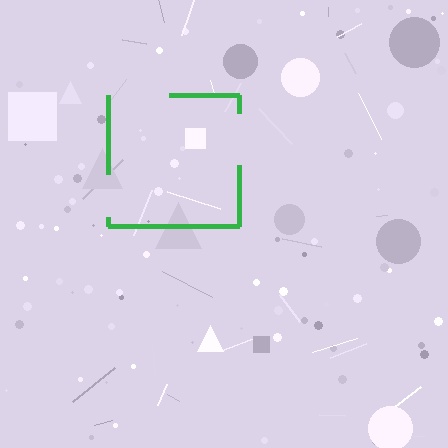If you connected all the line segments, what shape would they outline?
They would outline a square.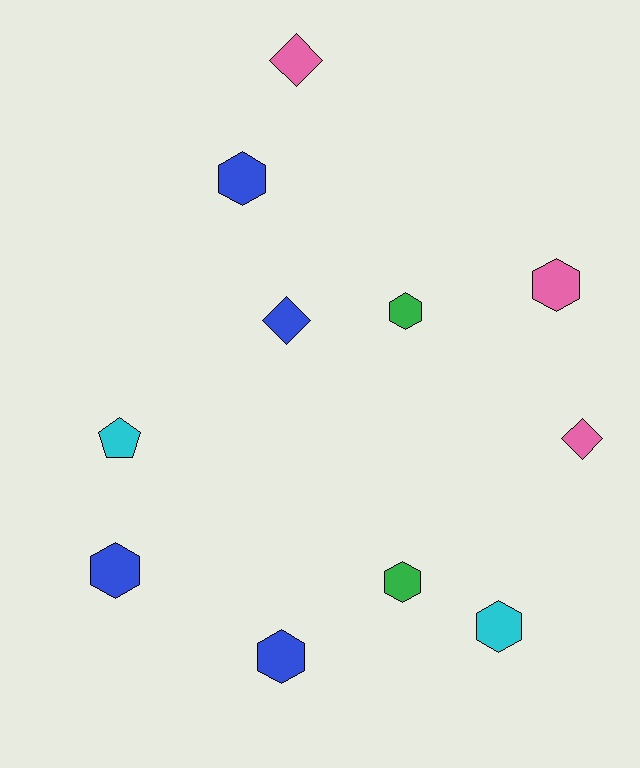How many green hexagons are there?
There are 2 green hexagons.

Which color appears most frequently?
Blue, with 4 objects.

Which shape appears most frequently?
Hexagon, with 7 objects.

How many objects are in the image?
There are 11 objects.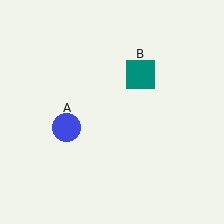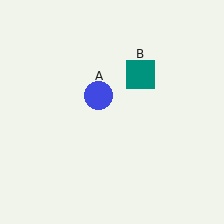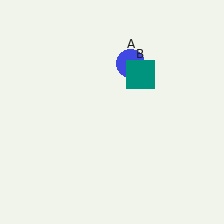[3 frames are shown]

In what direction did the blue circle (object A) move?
The blue circle (object A) moved up and to the right.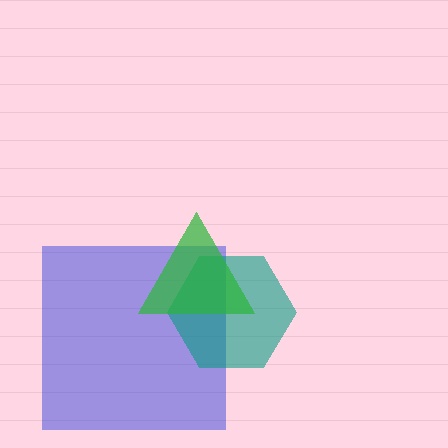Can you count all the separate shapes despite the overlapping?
Yes, there are 3 separate shapes.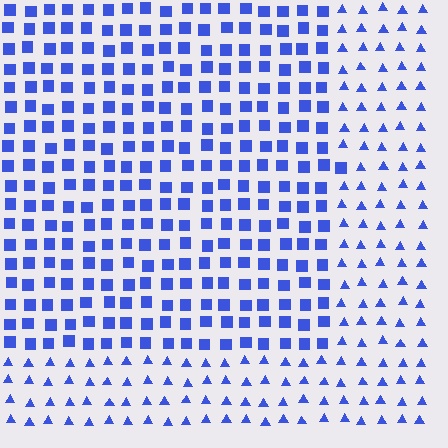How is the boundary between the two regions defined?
The boundary is defined by a change in element shape: squares inside vs. triangles outside. All elements share the same color and spacing.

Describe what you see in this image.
The image is filled with small blue elements arranged in a uniform grid. A rectangle-shaped region contains squares, while the surrounding area contains triangles. The boundary is defined purely by the change in element shape.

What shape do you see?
I see a rectangle.